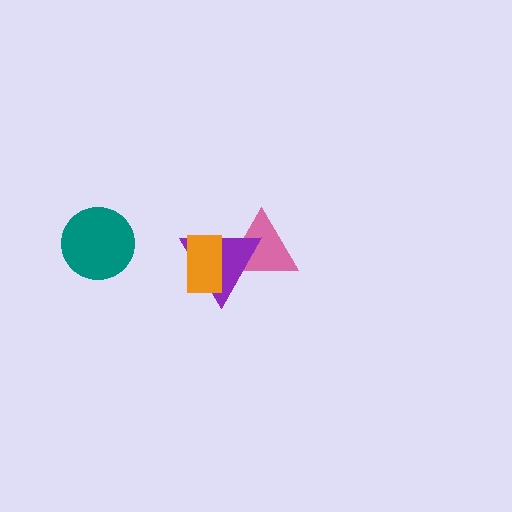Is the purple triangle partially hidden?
Yes, it is partially covered by another shape.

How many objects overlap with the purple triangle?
2 objects overlap with the purple triangle.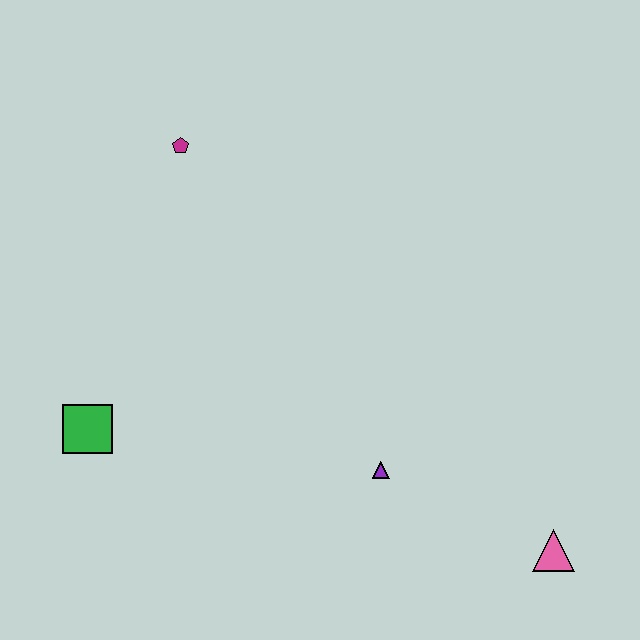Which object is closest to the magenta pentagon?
The green square is closest to the magenta pentagon.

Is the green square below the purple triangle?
No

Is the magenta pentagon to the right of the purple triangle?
No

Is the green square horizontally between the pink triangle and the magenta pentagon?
No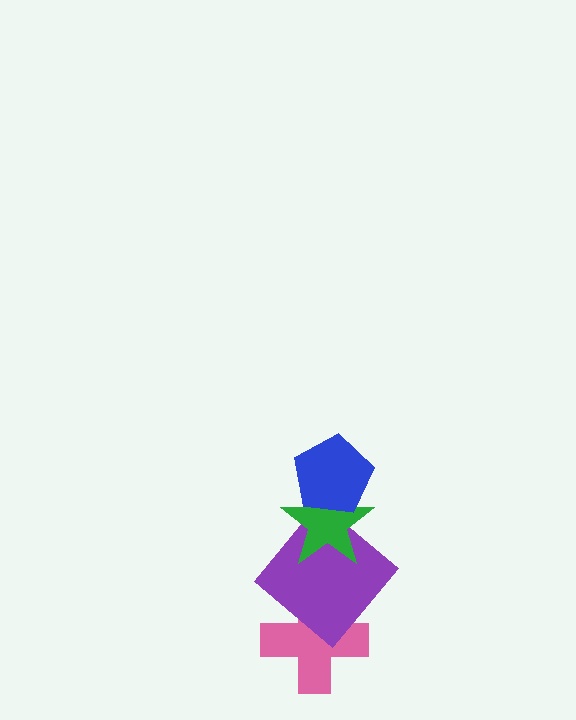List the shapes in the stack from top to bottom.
From top to bottom: the blue pentagon, the green star, the purple diamond, the pink cross.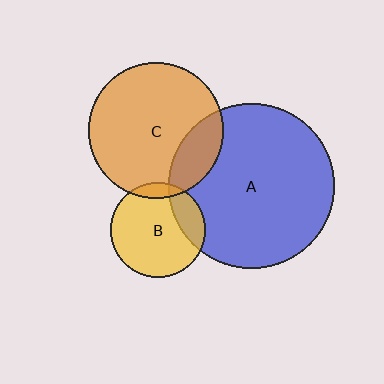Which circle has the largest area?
Circle A (blue).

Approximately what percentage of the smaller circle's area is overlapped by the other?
Approximately 20%.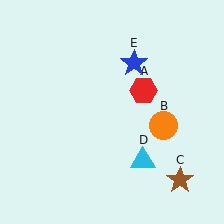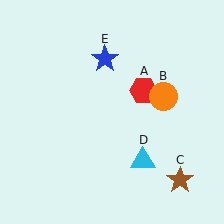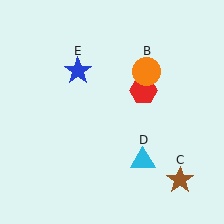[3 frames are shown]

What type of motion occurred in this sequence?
The orange circle (object B), blue star (object E) rotated counterclockwise around the center of the scene.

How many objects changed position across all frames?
2 objects changed position: orange circle (object B), blue star (object E).